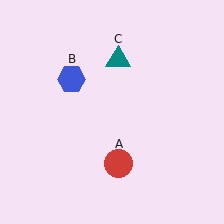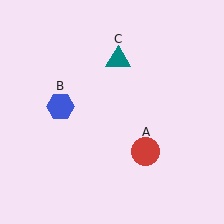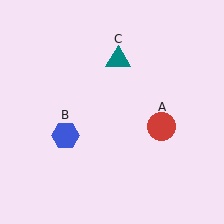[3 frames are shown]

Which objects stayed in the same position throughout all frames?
Teal triangle (object C) remained stationary.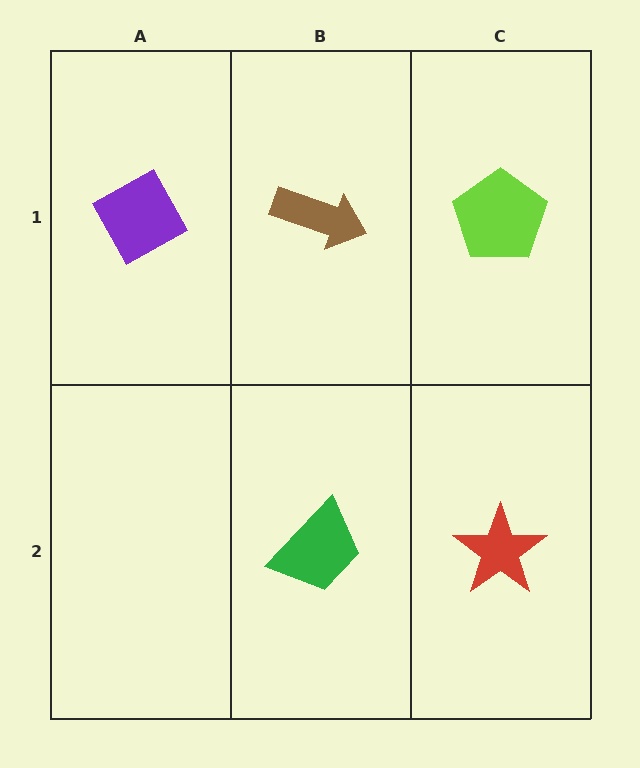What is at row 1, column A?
A purple diamond.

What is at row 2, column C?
A red star.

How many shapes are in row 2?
2 shapes.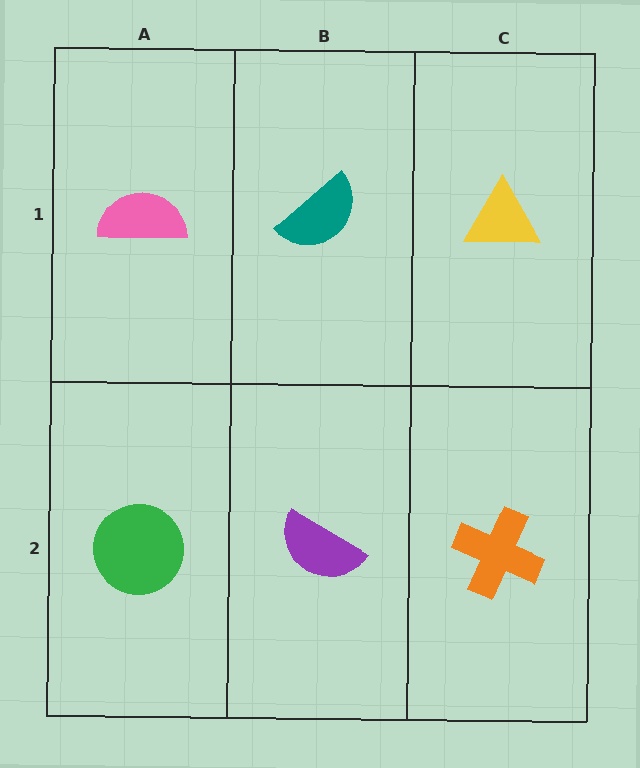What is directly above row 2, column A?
A pink semicircle.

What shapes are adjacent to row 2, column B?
A teal semicircle (row 1, column B), a green circle (row 2, column A), an orange cross (row 2, column C).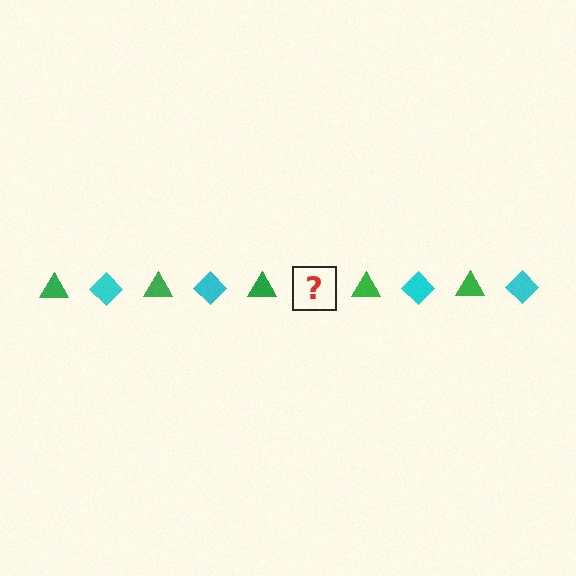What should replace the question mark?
The question mark should be replaced with a cyan diamond.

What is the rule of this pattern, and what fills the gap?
The rule is that the pattern alternates between green triangle and cyan diamond. The gap should be filled with a cyan diamond.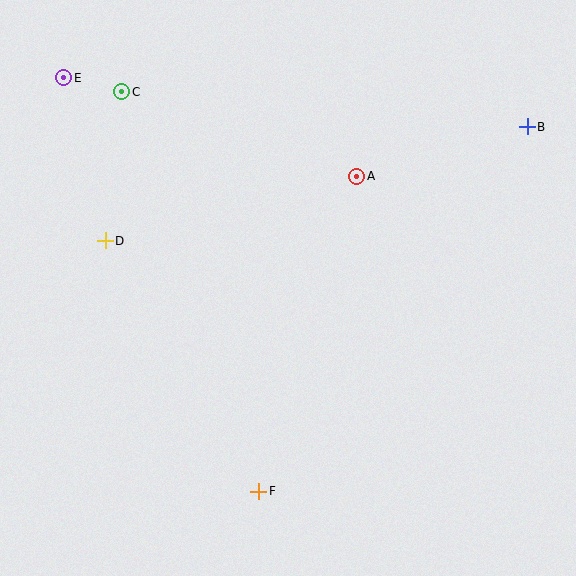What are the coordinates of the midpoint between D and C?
The midpoint between D and C is at (113, 166).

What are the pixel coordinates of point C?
Point C is at (122, 92).